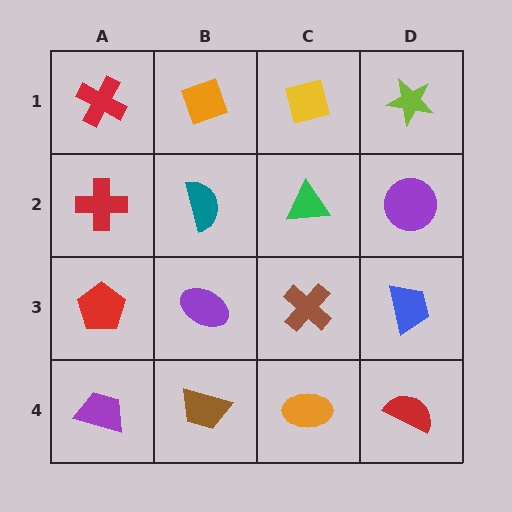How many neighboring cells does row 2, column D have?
3.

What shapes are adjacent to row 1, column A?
A red cross (row 2, column A), an orange diamond (row 1, column B).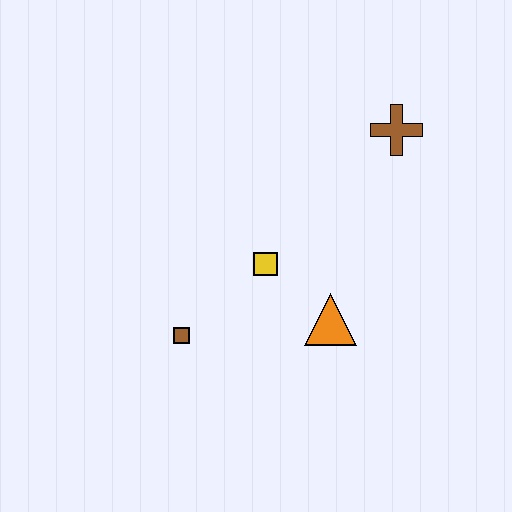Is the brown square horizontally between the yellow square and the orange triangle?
No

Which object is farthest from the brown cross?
The brown square is farthest from the brown cross.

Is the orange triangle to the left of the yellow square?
No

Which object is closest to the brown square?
The yellow square is closest to the brown square.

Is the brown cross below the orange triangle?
No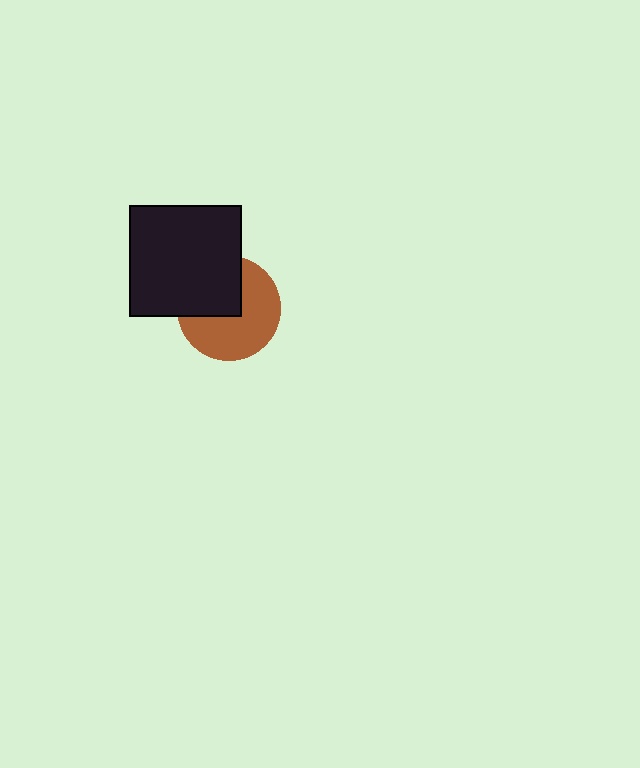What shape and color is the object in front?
The object in front is a black square.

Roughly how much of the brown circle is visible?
About half of it is visible (roughly 61%).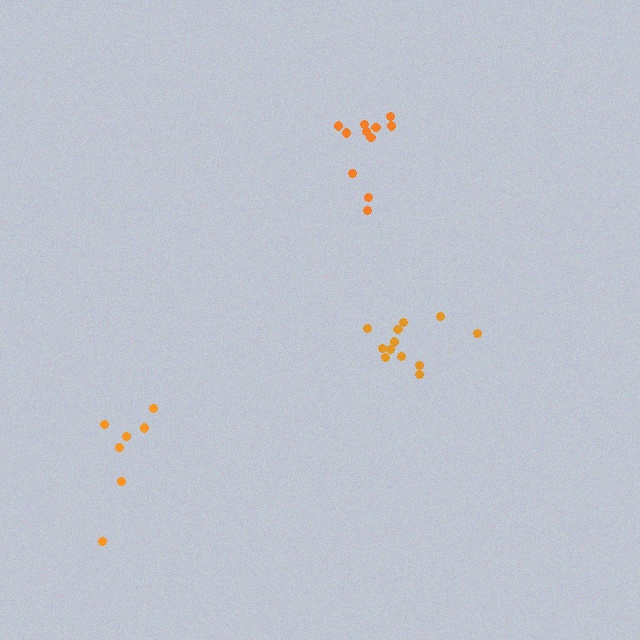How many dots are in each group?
Group 1: 13 dots, Group 2: 11 dots, Group 3: 7 dots (31 total).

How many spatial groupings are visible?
There are 3 spatial groupings.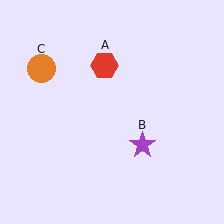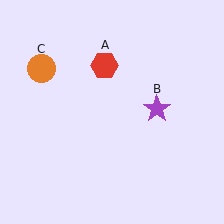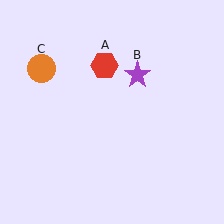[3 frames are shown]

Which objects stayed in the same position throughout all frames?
Red hexagon (object A) and orange circle (object C) remained stationary.